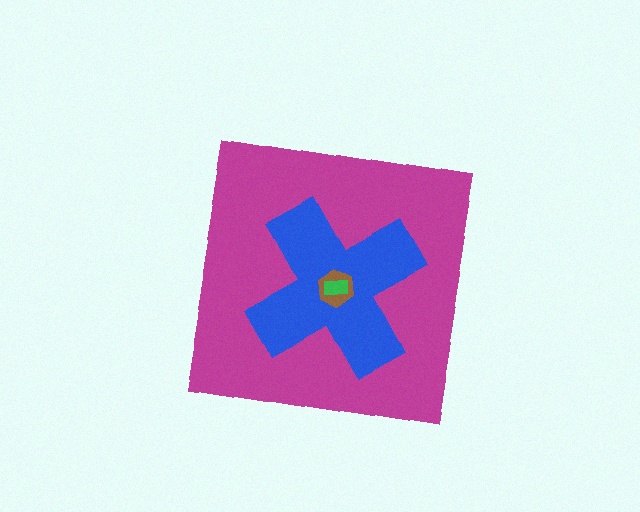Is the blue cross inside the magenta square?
Yes.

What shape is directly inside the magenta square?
The blue cross.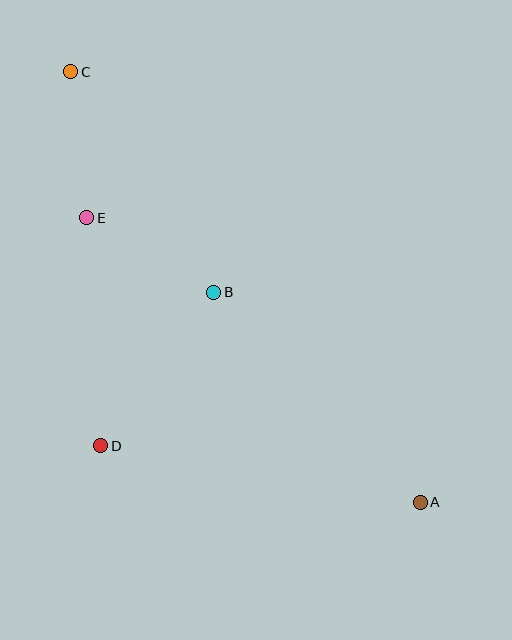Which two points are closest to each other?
Points B and E are closest to each other.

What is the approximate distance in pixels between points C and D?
The distance between C and D is approximately 375 pixels.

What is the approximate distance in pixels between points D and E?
The distance between D and E is approximately 228 pixels.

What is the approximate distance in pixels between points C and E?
The distance between C and E is approximately 147 pixels.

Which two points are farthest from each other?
Points A and C are farthest from each other.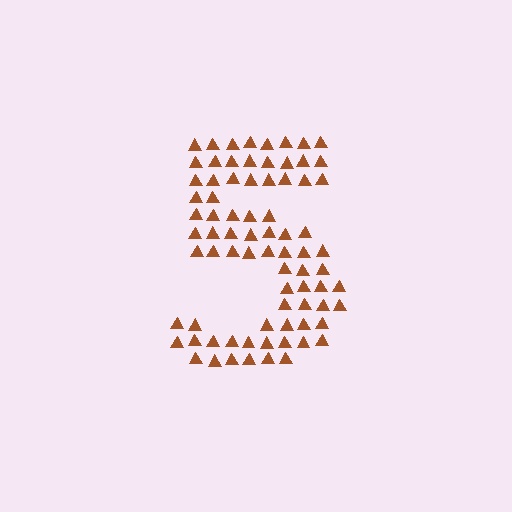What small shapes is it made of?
It is made of small triangles.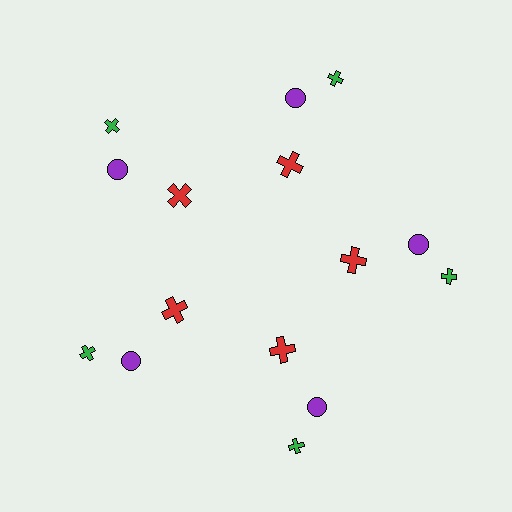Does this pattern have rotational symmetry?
Yes, this pattern has 5-fold rotational symmetry. It looks the same after rotating 72 degrees around the center.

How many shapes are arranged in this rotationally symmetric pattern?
There are 15 shapes, arranged in 5 groups of 3.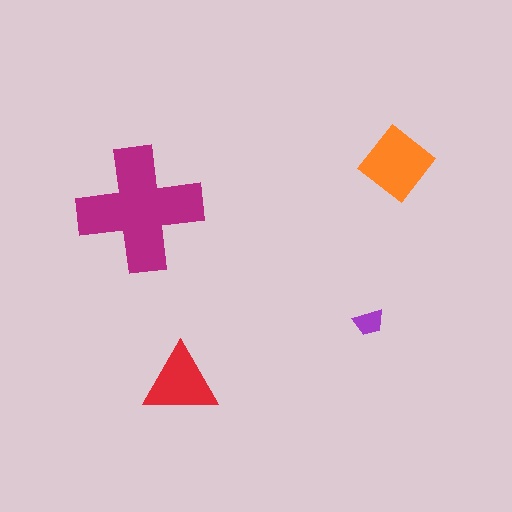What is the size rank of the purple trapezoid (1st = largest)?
4th.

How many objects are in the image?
There are 4 objects in the image.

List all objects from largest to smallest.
The magenta cross, the orange diamond, the red triangle, the purple trapezoid.